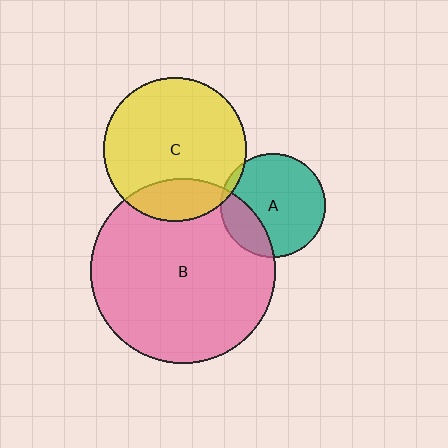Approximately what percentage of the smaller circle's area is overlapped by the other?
Approximately 25%.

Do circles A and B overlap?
Yes.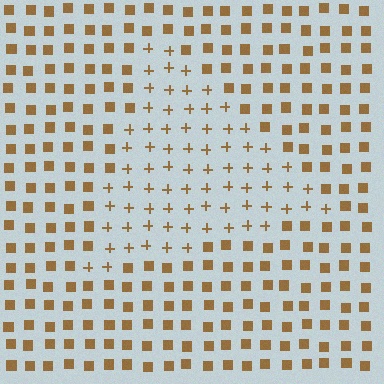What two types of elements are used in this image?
The image uses plus signs inside the triangle region and squares outside it.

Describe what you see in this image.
The image is filled with small brown elements arranged in a uniform grid. A triangle-shaped region contains plus signs, while the surrounding area contains squares. The boundary is defined purely by the change in element shape.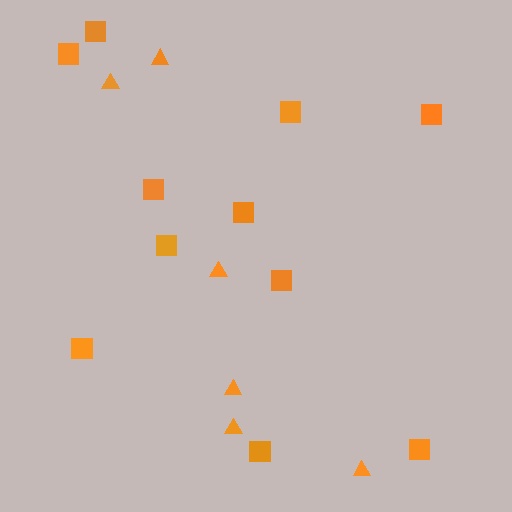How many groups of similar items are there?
There are 2 groups: one group of squares (11) and one group of triangles (6).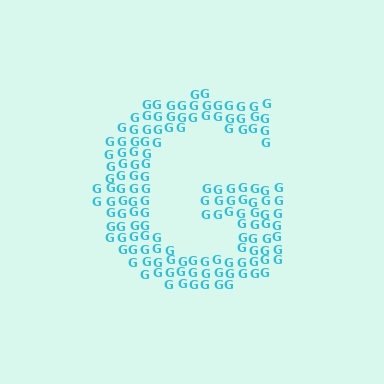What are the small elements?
The small elements are letter G's.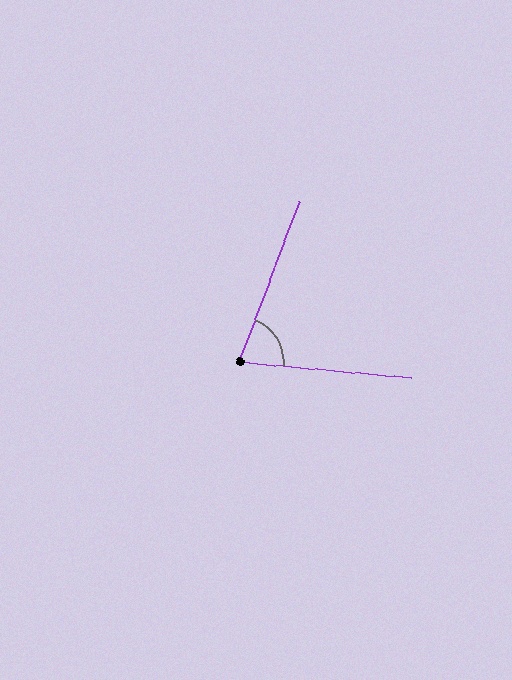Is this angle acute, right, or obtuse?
It is acute.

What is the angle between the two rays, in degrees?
Approximately 74 degrees.